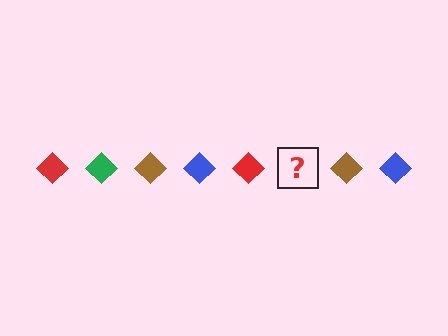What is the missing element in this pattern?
The missing element is a green diamond.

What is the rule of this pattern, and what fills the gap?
The rule is that the pattern cycles through red, green, brown, blue diamonds. The gap should be filled with a green diamond.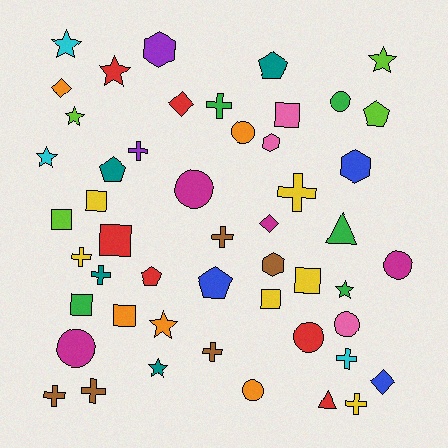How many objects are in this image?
There are 50 objects.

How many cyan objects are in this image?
There are 3 cyan objects.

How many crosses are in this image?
There are 11 crosses.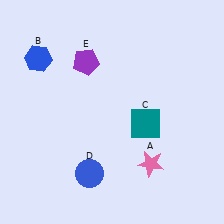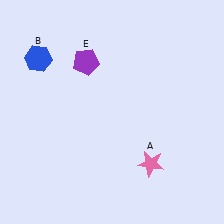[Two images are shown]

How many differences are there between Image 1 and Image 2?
There are 2 differences between the two images.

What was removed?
The teal square (C), the blue circle (D) were removed in Image 2.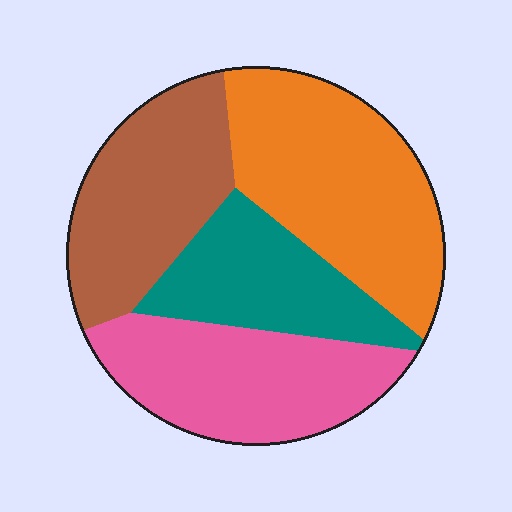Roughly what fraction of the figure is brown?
Brown covers about 25% of the figure.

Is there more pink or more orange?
Orange.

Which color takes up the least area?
Teal, at roughly 20%.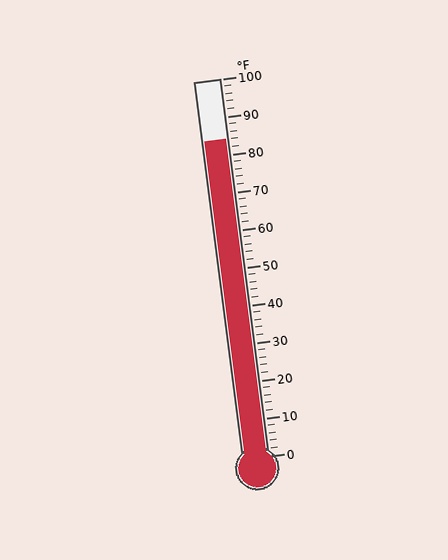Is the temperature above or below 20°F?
The temperature is above 20°F.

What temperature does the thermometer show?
The thermometer shows approximately 84°F.